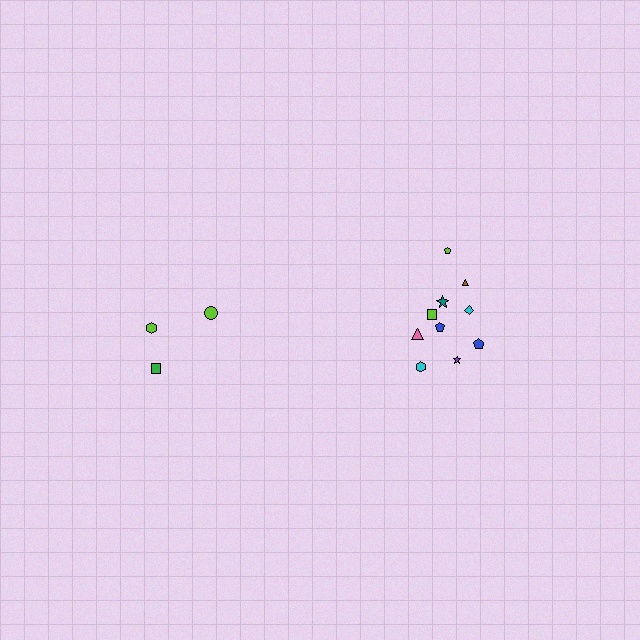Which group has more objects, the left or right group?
The right group.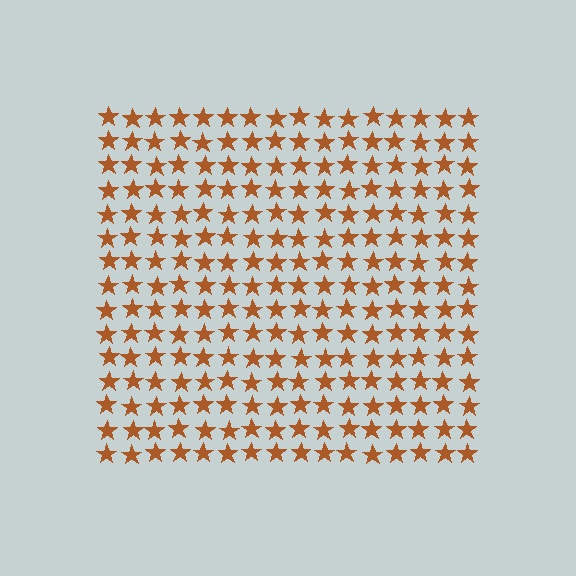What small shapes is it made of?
It is made of small stars.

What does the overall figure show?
The overall figure shows a square.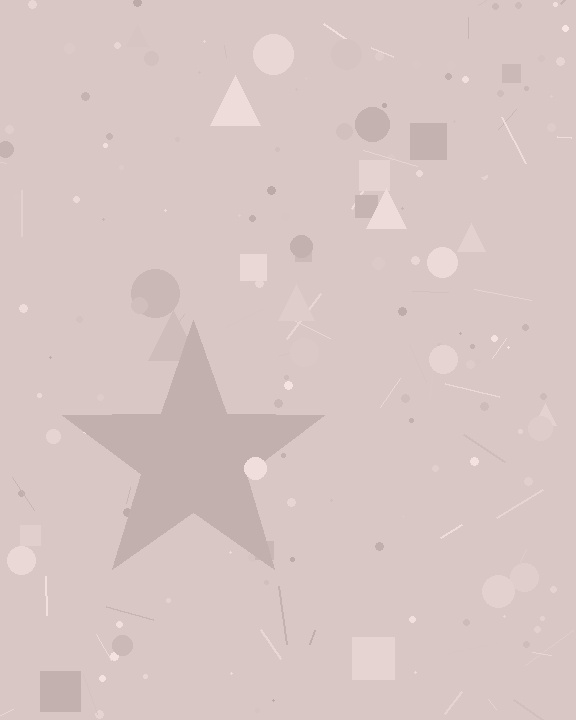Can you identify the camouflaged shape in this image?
The camouflaged shape is a star.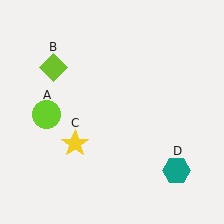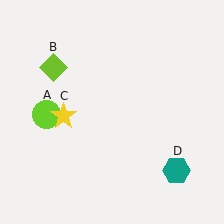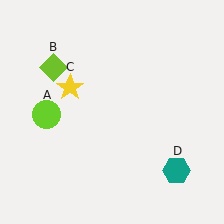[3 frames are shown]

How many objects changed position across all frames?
1 object changed position: yellow star (object C).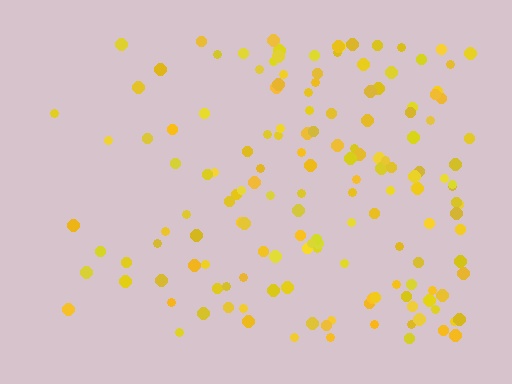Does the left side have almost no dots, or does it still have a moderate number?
Still a moderate number, just noticeably fewer than the right.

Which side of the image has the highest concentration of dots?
The right.